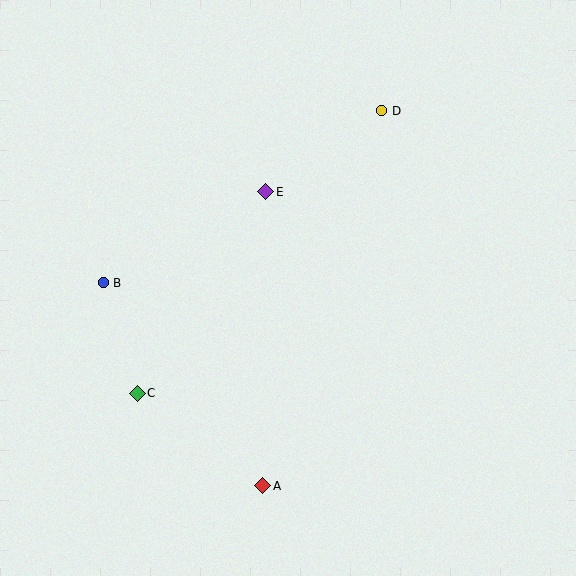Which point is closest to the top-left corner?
Point B is closest to the top-left corner.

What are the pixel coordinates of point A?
Point A is at (263, 486).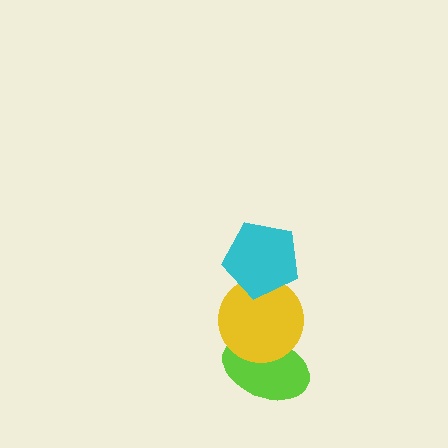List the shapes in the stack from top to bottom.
From top to bottom: the cyan pentagon, the yellow circle, the lime ellipse.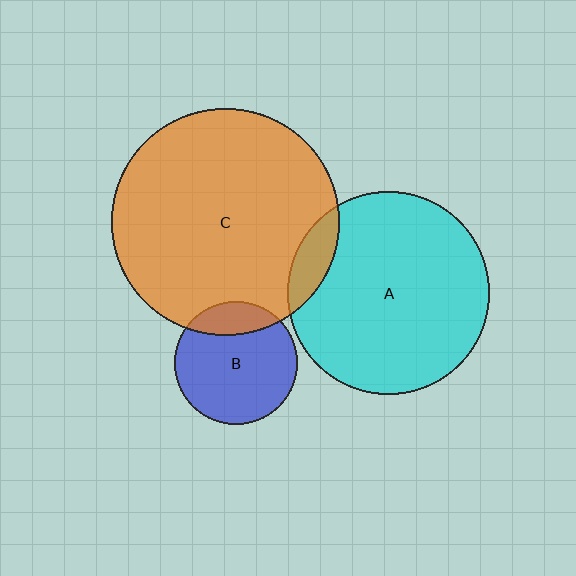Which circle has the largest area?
Circle C (orange).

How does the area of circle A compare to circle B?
Approximately 2.7 times.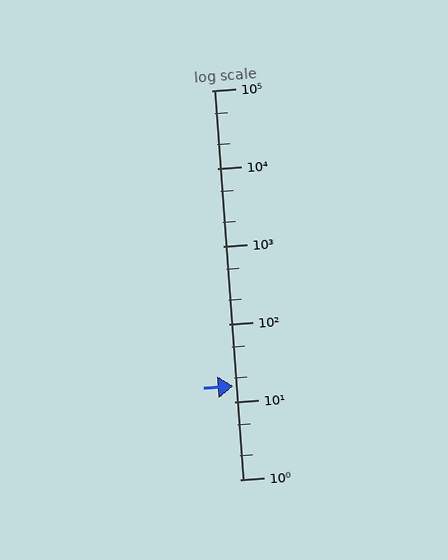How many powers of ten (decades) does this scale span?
The scale spans 5 decades, from 1 to 100000.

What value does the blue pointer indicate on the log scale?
The pointer indicates approximately 16.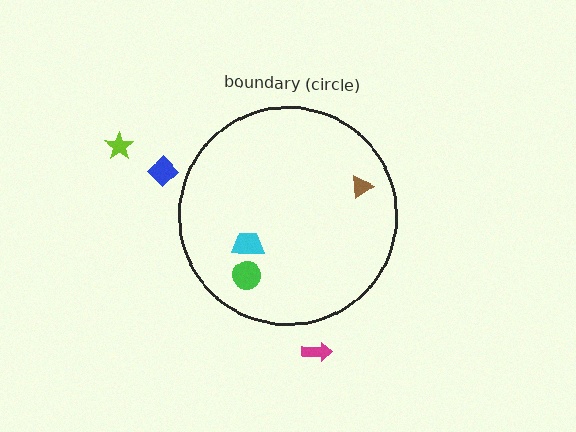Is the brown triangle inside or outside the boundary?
Inside.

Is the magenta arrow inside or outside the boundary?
Outside.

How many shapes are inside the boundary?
3 inside, 3 outside.